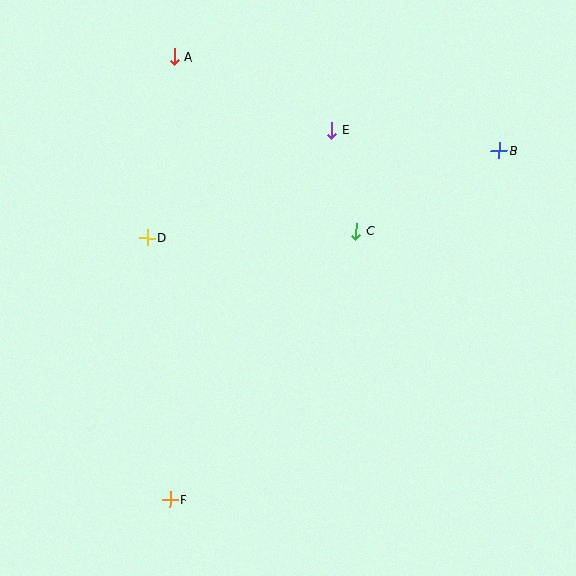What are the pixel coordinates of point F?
Point F is at (170, 500).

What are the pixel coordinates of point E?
Point E is at (332, 130).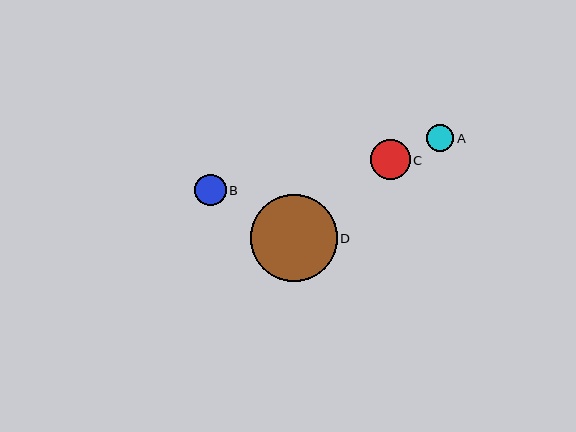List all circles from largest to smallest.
From largest to smallest: D, C, B, A.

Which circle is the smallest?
Circle A is the smallest with a size of approximately 28 pixels.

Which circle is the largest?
Circle D is the largest with a size of approximately 87 pixels.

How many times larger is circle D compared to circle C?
Circle D is approximately 2.2 times the size of circle C.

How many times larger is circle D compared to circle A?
Circle D is approximately 3.1 times the size of circle A.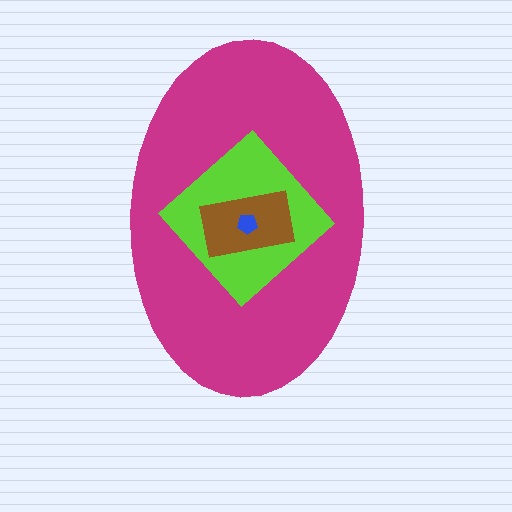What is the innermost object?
The blue pentagon.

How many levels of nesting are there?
4.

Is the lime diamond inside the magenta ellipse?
Yes.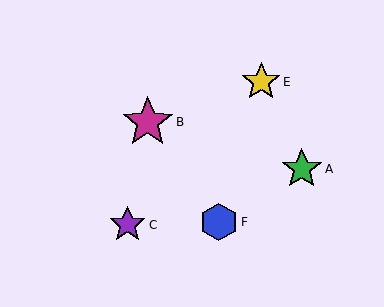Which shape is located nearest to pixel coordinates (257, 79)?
The yellow star (labeled E) at (261, 82) is nearest to that location.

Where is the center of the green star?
The center of the green star is at (302, 169).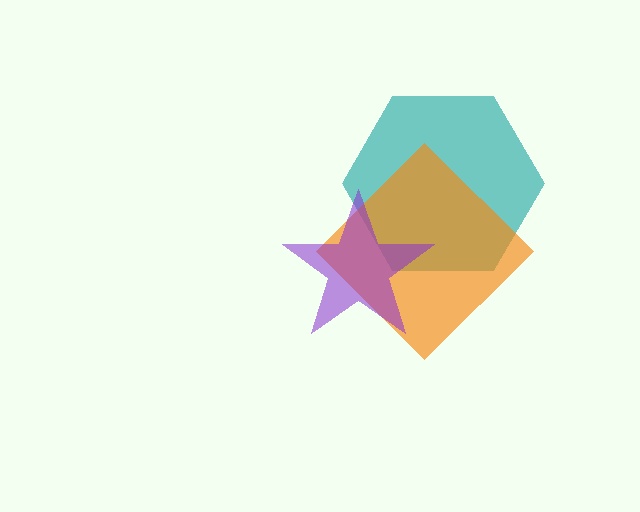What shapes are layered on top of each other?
The layered shapes are: a teal hexagon, an orange diamond, a purple star.